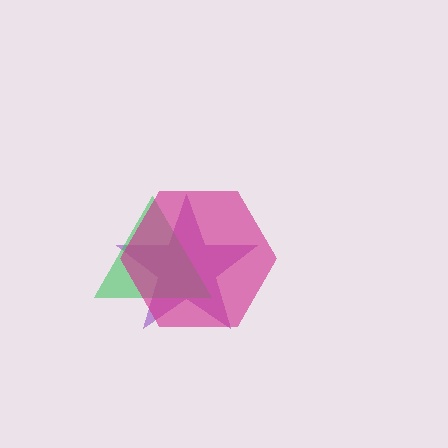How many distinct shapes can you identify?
There are 3 distinct shapes: a purple star, a green triangle, a magenta hexagon.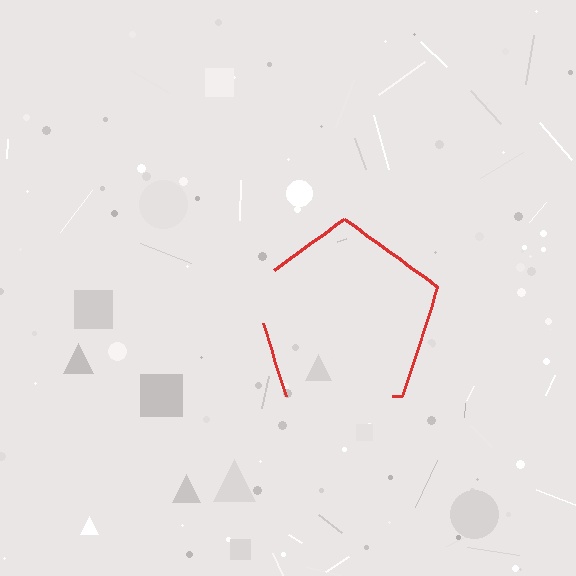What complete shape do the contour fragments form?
The contour fragments form a pentagon.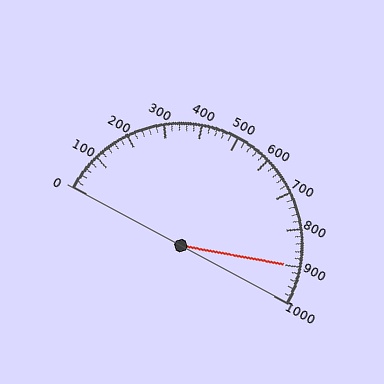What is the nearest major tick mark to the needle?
The nearest major tick mark is 900.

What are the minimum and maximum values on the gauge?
The gauge ranges from 0 to 1000.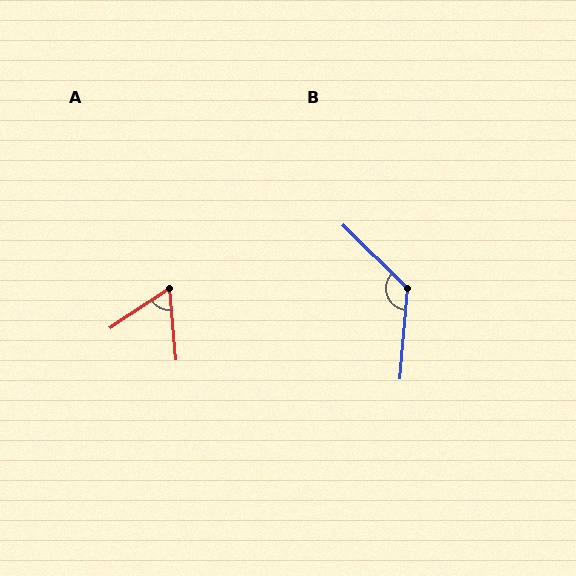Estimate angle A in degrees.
Approximately 61 degrees.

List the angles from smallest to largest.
A (61°), B (130°).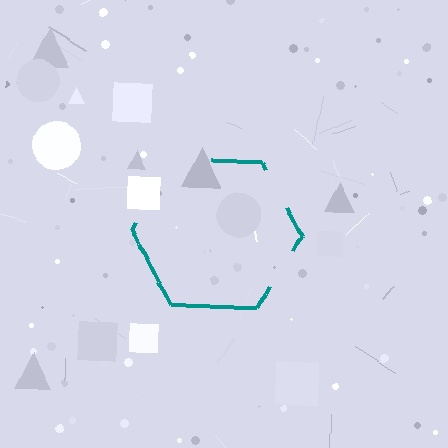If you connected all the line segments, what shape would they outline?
They would outline a hexagon.